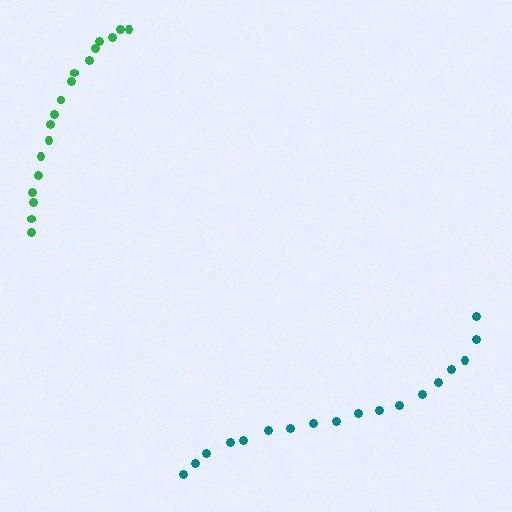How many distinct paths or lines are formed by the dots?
There are 2 distinct paths.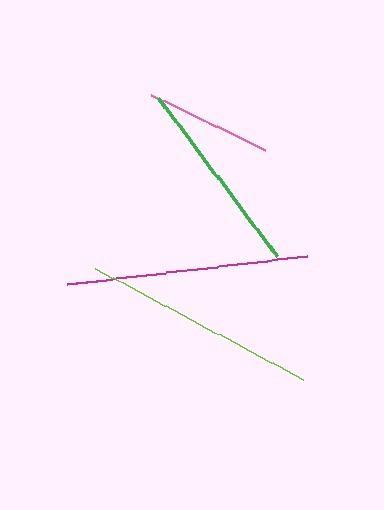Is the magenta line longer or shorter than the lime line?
The magenta line is longer than the lime line.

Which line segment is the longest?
The magenta line is the longest at approximately 242 pixels.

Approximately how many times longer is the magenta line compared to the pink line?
The magenta line is approximately 1.9 times the length of the pink line.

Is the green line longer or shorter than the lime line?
The lime line is longer than the green line.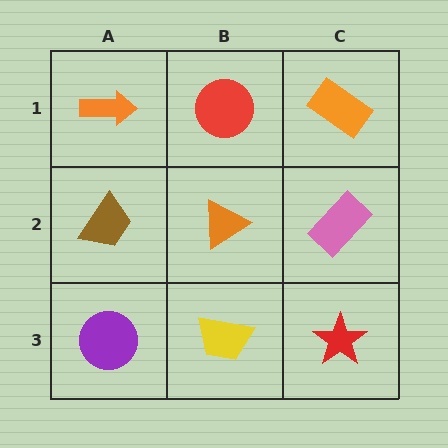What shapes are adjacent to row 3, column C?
A pink rectangle (row 2, column C), a yellow trapezoid (row 3, column B).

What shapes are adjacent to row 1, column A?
A brown trapezoid (row 2, column A), a red circle (row 1, column B).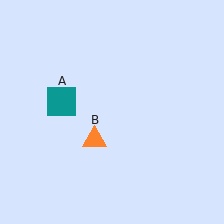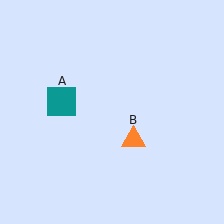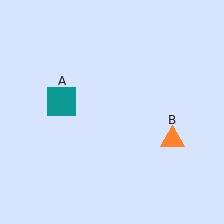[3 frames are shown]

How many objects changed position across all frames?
1 object changed position: orange triangle (object B).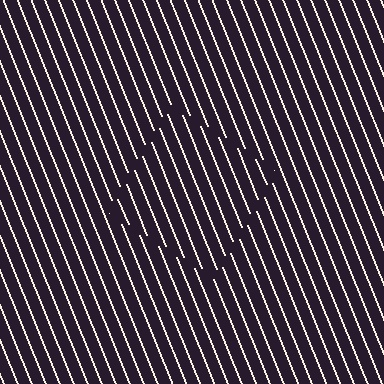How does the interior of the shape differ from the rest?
The interior of the shape contains the same grating, shifted by half a period — the contour is defined by the phase discontinuity where line-ends from the inner and outer gratings abut.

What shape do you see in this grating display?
An illusory square. The interior of the shape contains the same grating, shifted by half a period — the contour is defined by the phase discontinuity where line-ends from the inner and outer gratings abut.